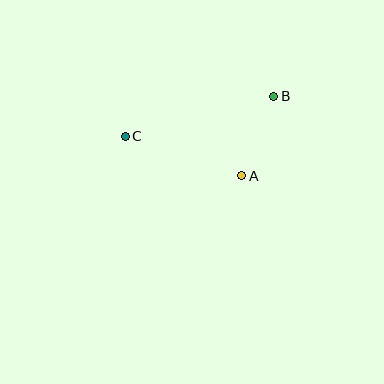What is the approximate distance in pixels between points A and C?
The distance between A and C is approximately 123 pixels.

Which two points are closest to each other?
Points A and B are closest to each other.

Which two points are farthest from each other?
Points B and C are farthest from each other.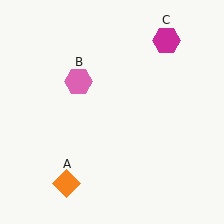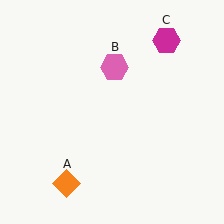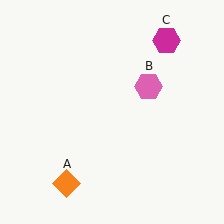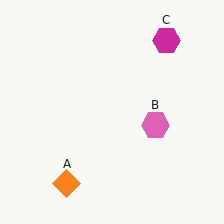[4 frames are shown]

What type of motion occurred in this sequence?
The pink hexagon (object B) rotated clockwise around the center of the scene.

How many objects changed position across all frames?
1 object changed position: pink hexagon (object B).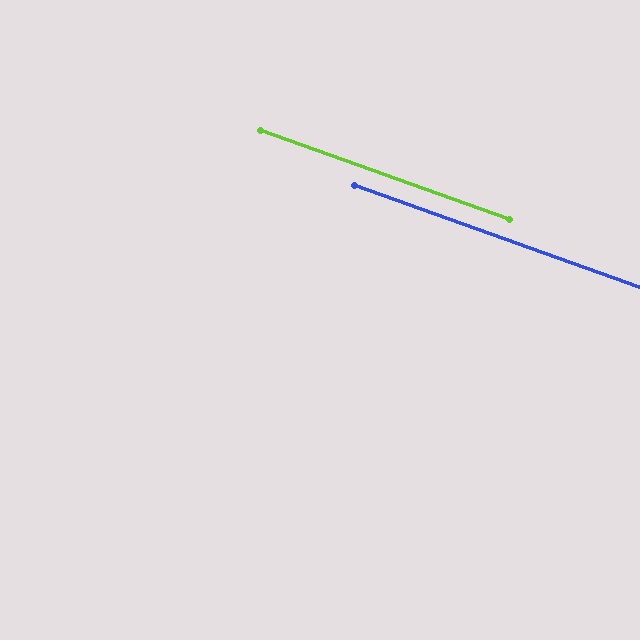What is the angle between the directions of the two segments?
Approximately 0 degrees.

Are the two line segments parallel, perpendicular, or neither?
Parallel — their directions differ by only 0.2°.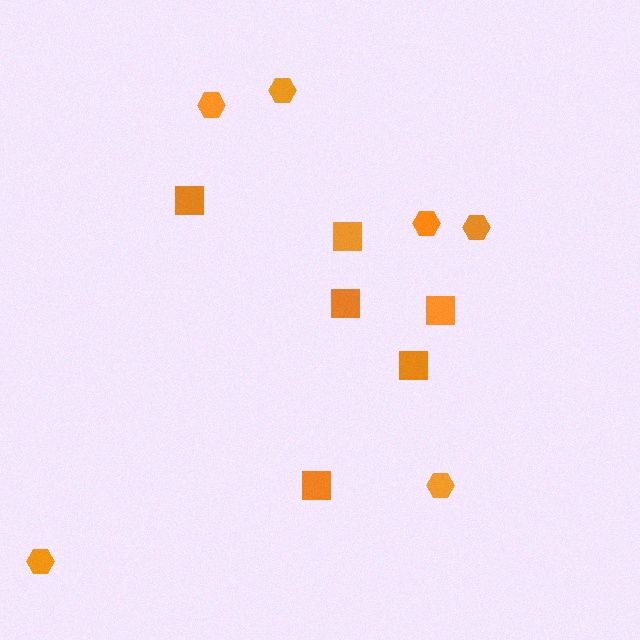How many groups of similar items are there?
There are 2 groups: one group of hexagons (6) and one group of squares (6).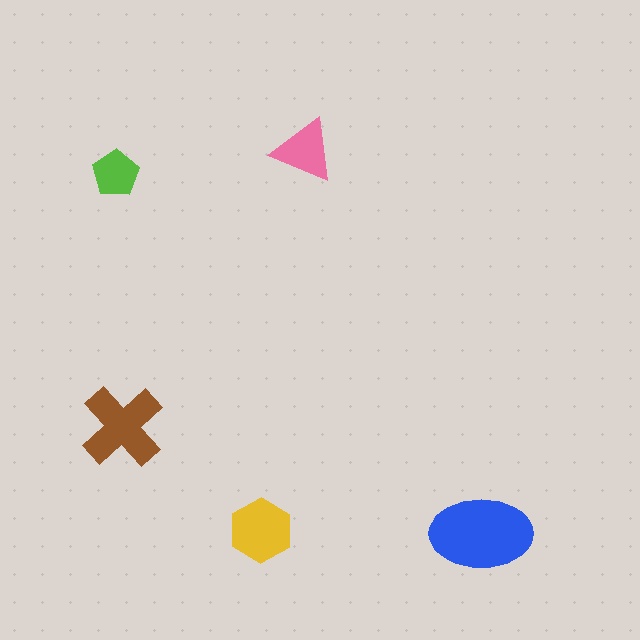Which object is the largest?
The blue ellipse.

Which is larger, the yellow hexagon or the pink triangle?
The yellow hexagon.